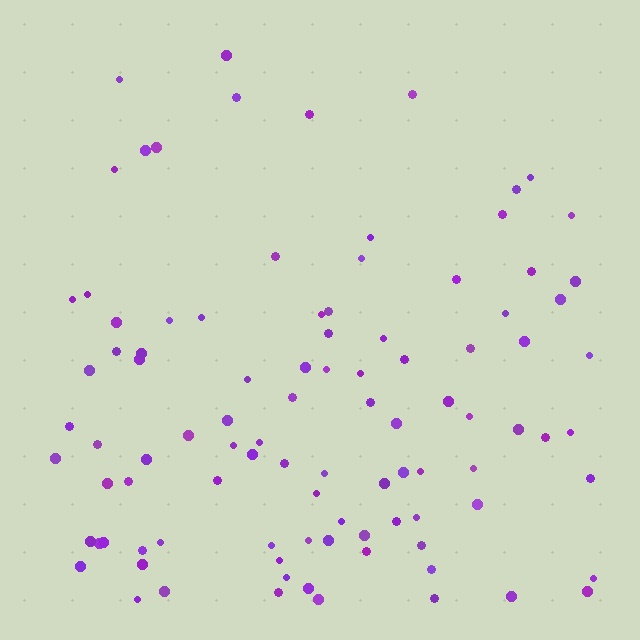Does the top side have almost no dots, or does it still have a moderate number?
Still a moderate number, just noticeably fewer than the bottom.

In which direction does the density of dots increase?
From top to bottom, with the bottom side densest.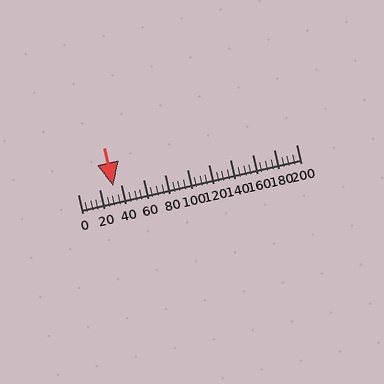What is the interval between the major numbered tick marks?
The major tick marks are spaced 20 units apart.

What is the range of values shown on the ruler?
The ruler shows values from 0 to 200.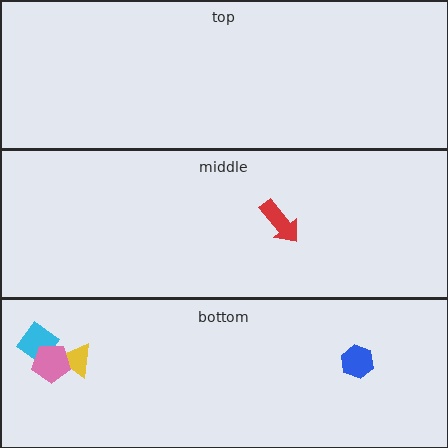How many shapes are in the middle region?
1.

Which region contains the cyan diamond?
The bottom region.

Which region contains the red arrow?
The middle region.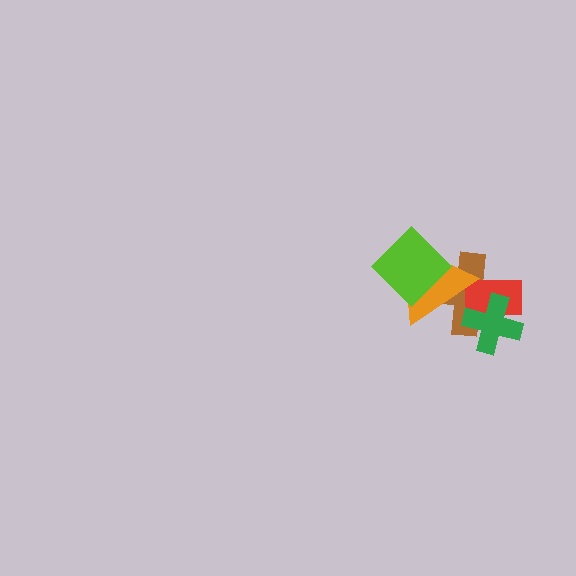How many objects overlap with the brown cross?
4 objects overlap with the brown cross.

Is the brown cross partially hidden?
Yes, it is partially covered by another shape.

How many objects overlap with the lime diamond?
2 objects overlap with the lime diamond.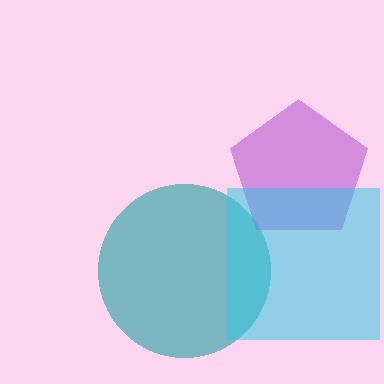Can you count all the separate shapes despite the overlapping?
Yes, there are 3 separate shapes.